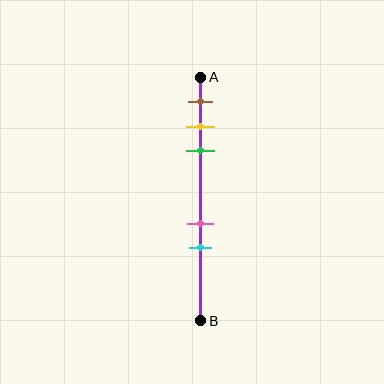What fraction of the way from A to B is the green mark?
The green mark is approximately 30% (0.3) of the way from A to B.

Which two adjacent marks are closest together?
The yellow and green marks are the closest adjacent pair.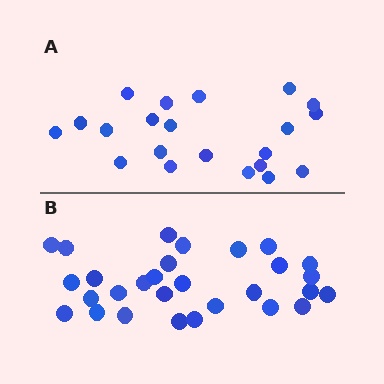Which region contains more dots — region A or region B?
Region B (the bottom region) has more dots.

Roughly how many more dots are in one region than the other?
Region B has roughly 8 or so more dots than region A.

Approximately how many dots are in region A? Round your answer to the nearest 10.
About 20 dots. (The exact count is 21, which rounds to 20.)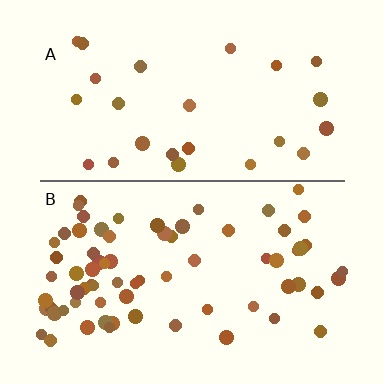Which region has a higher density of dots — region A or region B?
B (the bottom).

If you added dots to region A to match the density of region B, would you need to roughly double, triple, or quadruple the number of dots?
Approximately triple.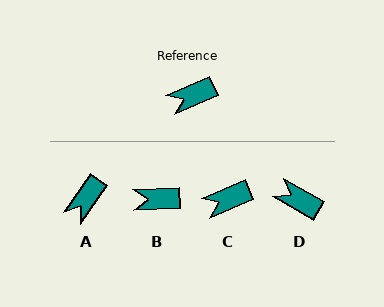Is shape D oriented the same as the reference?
No, it is off by about 53 degrees.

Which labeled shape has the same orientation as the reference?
C.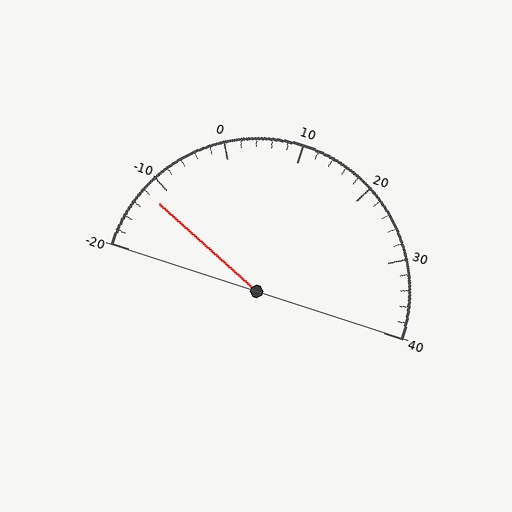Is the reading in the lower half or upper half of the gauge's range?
The reading is in the lower half of the range (-20 to 40).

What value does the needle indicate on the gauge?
The needle indicates approximately -12.